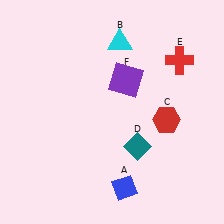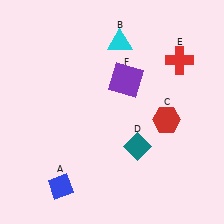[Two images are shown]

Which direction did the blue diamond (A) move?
The blue diamond (A) moved left.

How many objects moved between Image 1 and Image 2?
1 object moved between the two images.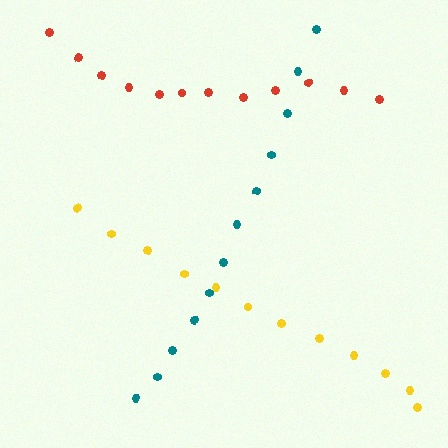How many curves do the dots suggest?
There are 3 distinct paths.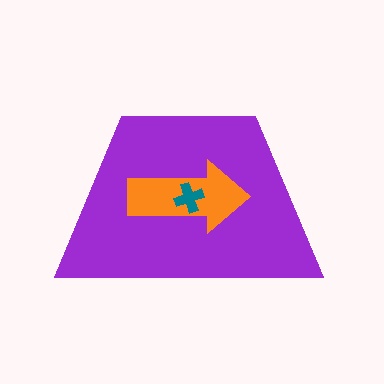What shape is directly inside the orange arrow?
The teal cross.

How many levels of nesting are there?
3.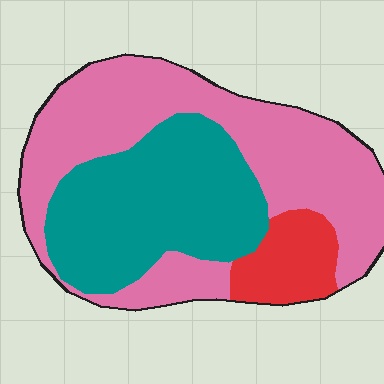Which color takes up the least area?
Red, at roughly 10%.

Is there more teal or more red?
Teal.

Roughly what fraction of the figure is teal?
Teal takes up between a third and a half of the figure.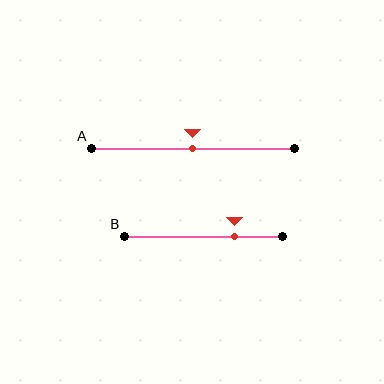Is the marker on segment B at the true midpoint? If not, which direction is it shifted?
No, the marker on segment B is shifted to the right by about 20% of the segment length.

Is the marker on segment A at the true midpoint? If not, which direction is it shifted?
Yes, the marker on segment A is at the true midpoint.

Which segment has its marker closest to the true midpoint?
Segment A has its marker closest to the true midpoint.